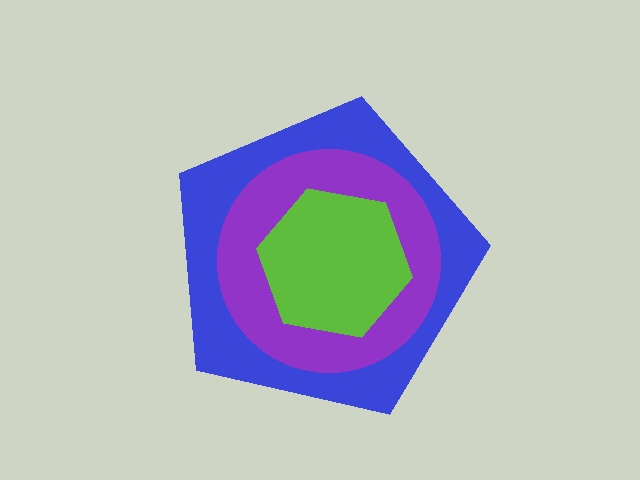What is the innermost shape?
The lime hexagon.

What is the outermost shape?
The blue pentagon.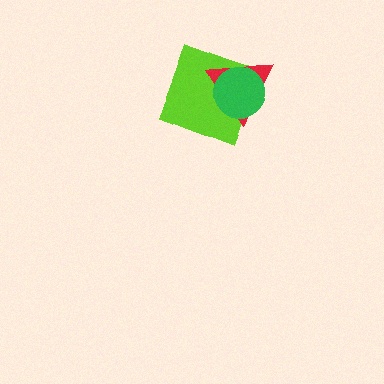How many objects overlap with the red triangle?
2 objects overlap with the red triangle.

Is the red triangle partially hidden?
Yes, it is partially covered by another shape.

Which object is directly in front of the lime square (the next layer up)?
The red triangle is directly in front of the lime square.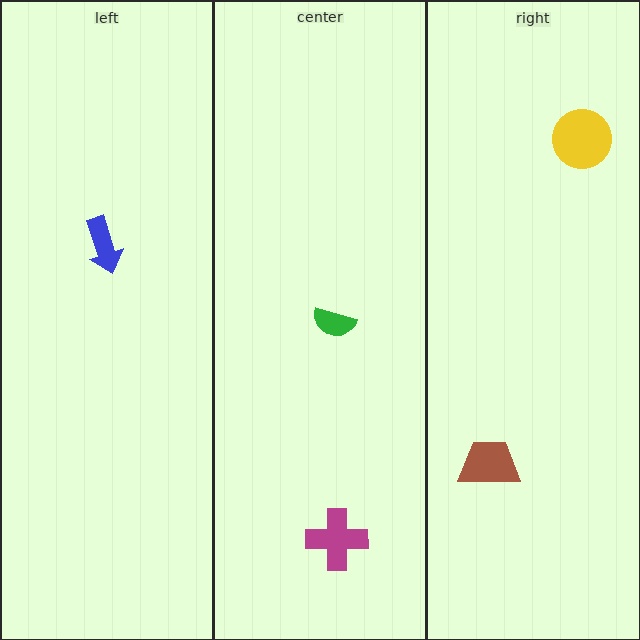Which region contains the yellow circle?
The right region.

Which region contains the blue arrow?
The left region.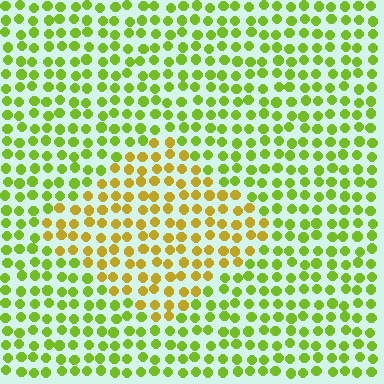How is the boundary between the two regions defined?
The boundary is defined purely by a slight shift in hue (about 39 degrees). Spacing, size, and orientation are identical on both sides.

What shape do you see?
I see a diamond.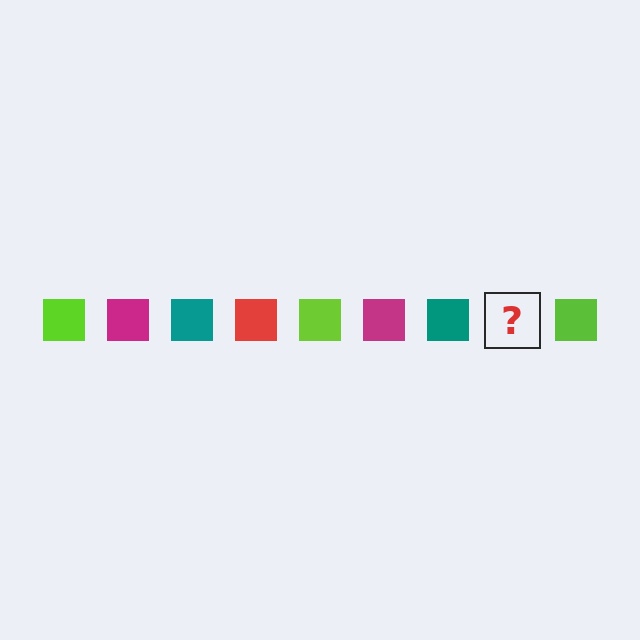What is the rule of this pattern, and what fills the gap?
The rule is that the pattern cycles through lime, magenta, teal, red squares. The gap should be filled with a red square.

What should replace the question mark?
The question mark should be replaced with a red square.